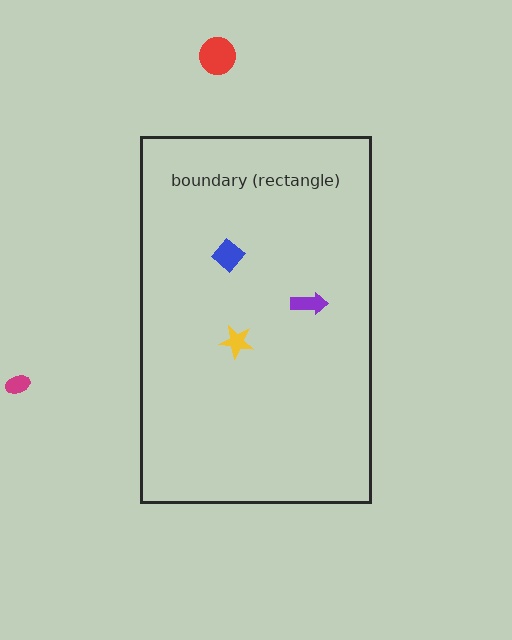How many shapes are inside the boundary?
3 inside, 2 outside.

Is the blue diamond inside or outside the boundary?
Inside.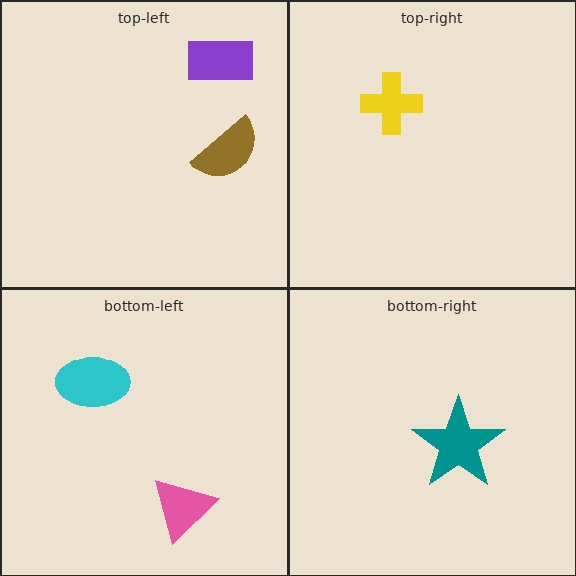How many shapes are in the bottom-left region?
2.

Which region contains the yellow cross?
The top-right region.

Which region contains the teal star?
The bottom-right region.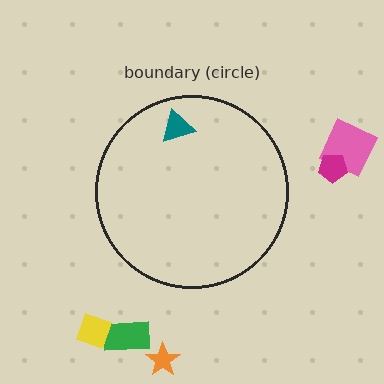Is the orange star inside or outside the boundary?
Outside.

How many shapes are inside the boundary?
1 inside, 5 outside.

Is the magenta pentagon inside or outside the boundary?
Outside.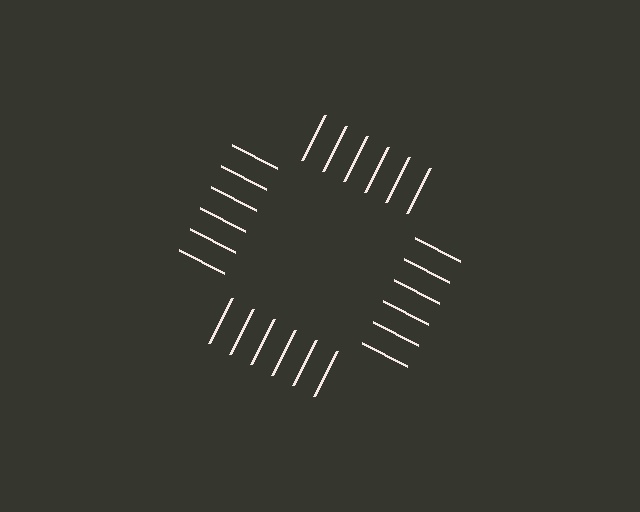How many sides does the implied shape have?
4 sides — the line-ends trace a square.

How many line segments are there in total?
24 — 6 along each of the 4 edges.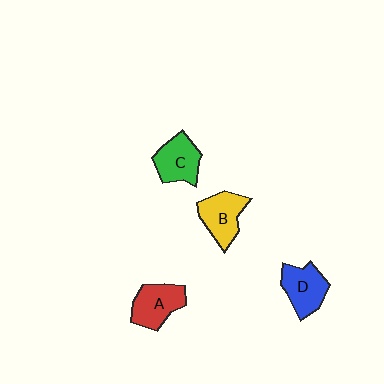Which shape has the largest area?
Shape A (red).